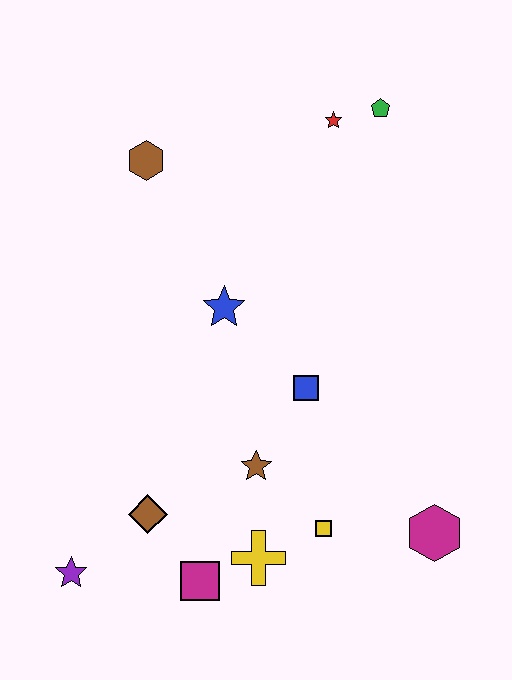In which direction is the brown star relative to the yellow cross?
The brown star is above the yellow cross.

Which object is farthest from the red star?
The purple star is farthest from the red star.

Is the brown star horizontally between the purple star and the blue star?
No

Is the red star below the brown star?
No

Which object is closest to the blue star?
The blue square is closest to the blue star.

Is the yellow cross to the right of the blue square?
No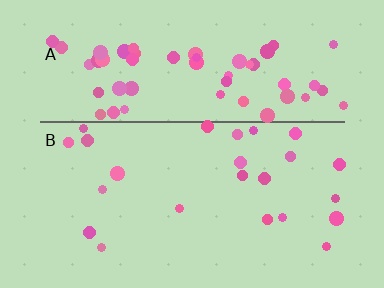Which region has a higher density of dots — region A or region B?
A (the top).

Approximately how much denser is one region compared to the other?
Approximately 2.7× — region A over region B.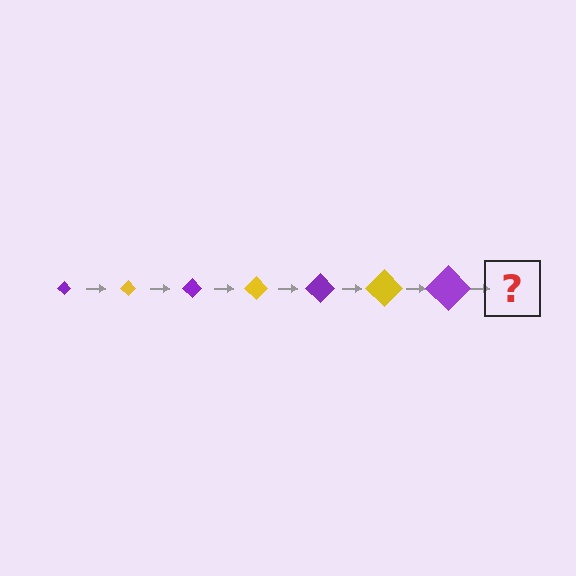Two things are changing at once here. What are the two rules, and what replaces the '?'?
The two rules are that the diamond grows larger each step and the color cycles through purple and yellow. The '?' should be a yellow diamond, larger than the previous one.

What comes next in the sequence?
The next element should be a yellow diamond, larger than the previous one.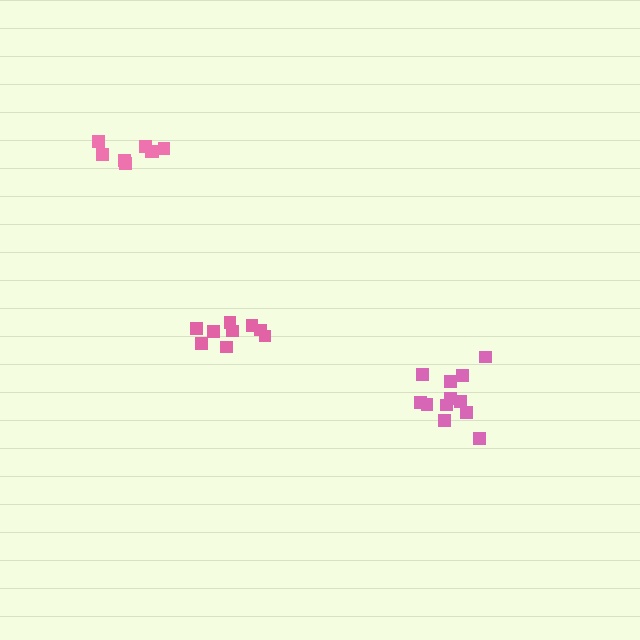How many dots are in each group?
Group 1: 12 dots, Group 2: 9 dots, Group 3: 8 dots (29 total).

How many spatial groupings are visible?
There are 3 spatial groupings.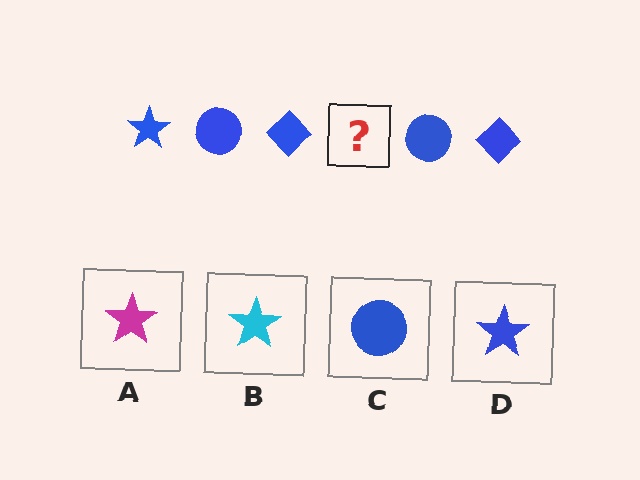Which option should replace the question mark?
Option D.